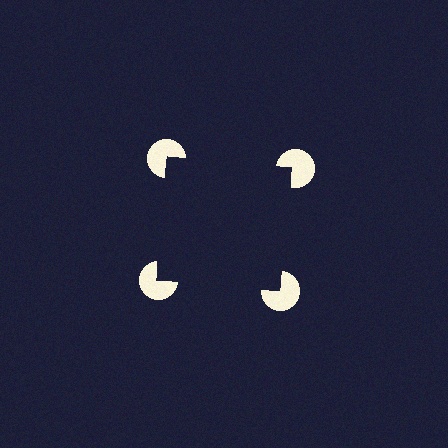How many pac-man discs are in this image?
There are 4 — one at each vertex of the illusory square.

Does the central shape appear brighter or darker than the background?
It typically appears slightly darker than the background, even though no actual brightness change is drawn.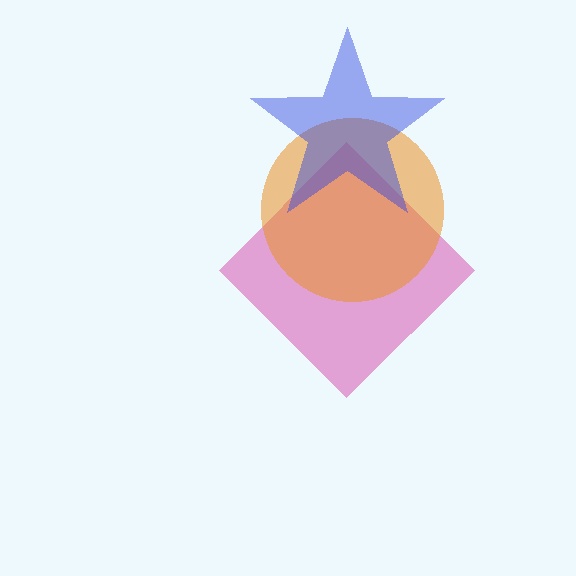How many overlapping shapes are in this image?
There are 3 overlapping shapes in the image.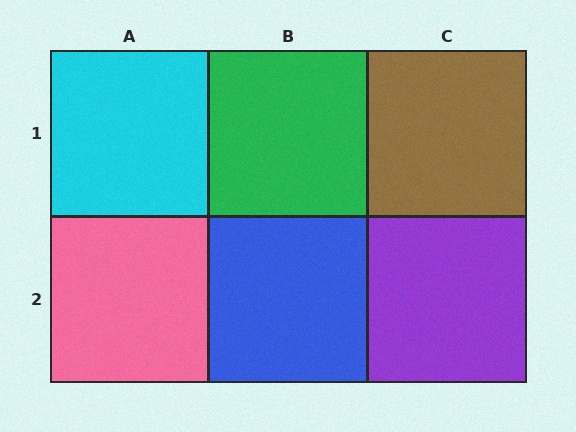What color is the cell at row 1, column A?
Cyan.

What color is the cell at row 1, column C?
Brown.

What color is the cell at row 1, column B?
Green.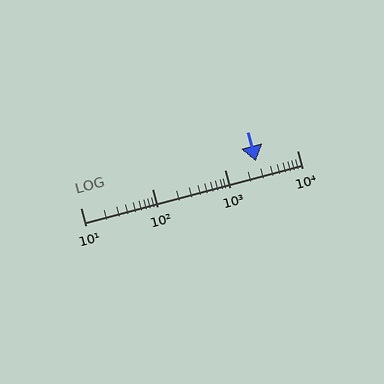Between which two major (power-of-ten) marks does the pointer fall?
The pointer is between 1000 and 10000.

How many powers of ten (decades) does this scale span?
The scale spans 3 decades, from 10 to 10000.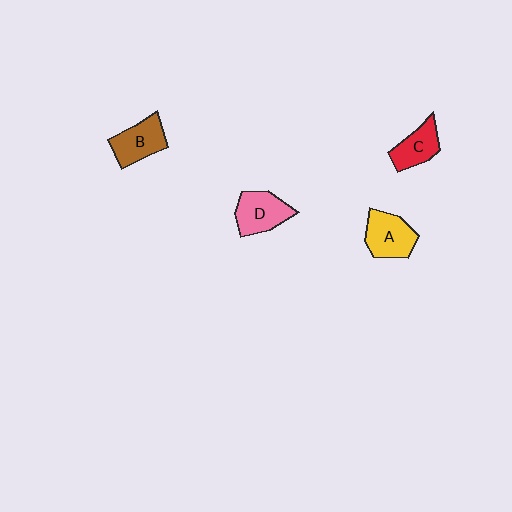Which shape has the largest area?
Shape D (pink).